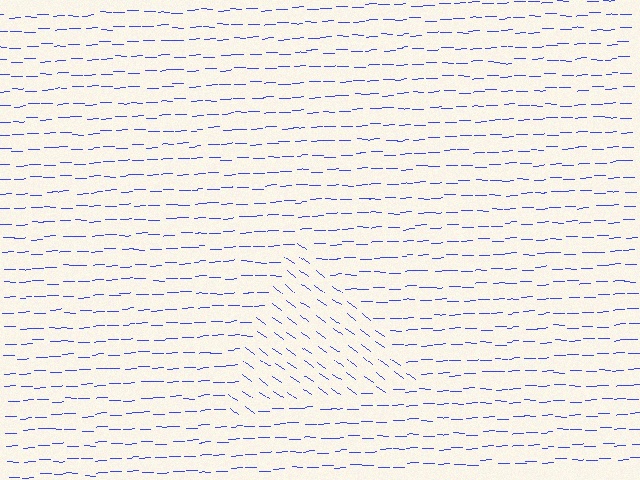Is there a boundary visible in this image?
Yes, there is a texture boundary formed by a change in line orientation.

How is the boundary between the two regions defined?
The boundary is defined purely by a change in line orientation (approximately 37 degrees difference). All lines are the same color and thickness.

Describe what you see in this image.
The image is filled with small blue line segments. A triangle region in the image has lines oriented differently from the surrounding lines, creating a visible texture boundary.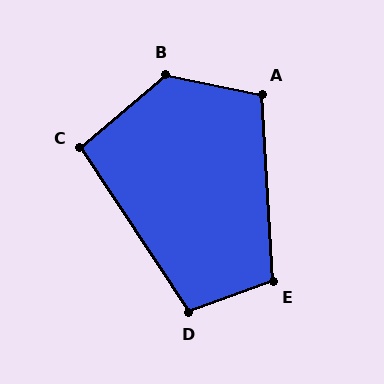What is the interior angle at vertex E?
Approximately 107 degrees (obtuse).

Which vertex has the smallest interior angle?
C, at approximately 97 degrees.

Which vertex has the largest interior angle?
B, at approximately 128 degrees.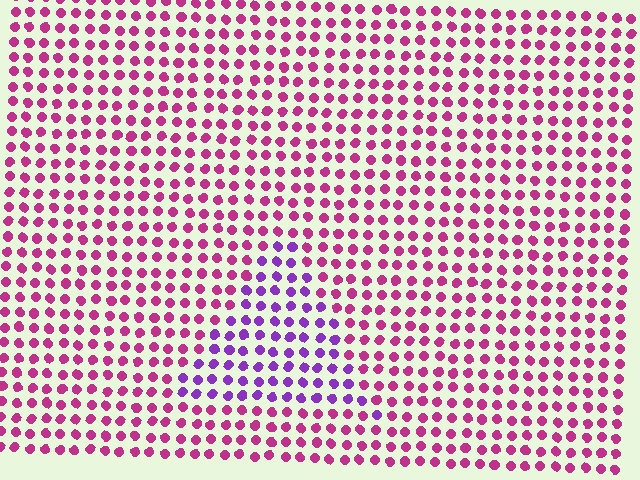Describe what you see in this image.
The image is filled with small magenta elements in a uniform arrangement. A triangle-shaped region is visible where the elements are tinted to a slightly different hue, forming a subtle color boundary.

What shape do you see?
I see a triangle.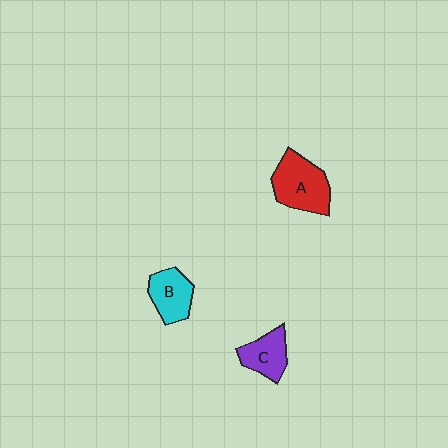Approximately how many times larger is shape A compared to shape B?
Approximately 1.4 times.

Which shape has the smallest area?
Shape C (purple).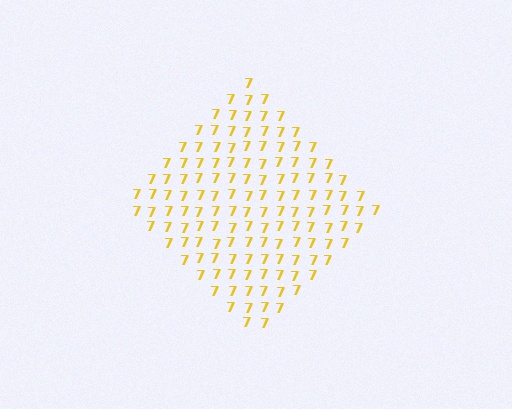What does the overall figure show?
The overall figure shows a diamond.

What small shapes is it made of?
It is made of small digit 7's.